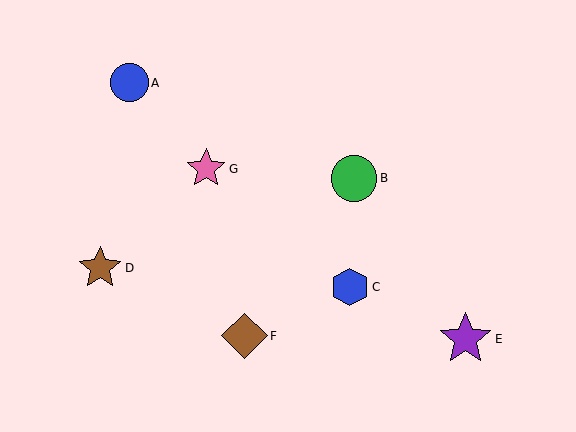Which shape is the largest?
The purple star (labeled E) is the largest.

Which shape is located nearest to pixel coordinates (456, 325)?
The purple star (labeled E) at (466, 339) is nearest to that location.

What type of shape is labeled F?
Shape F is a brown diamond.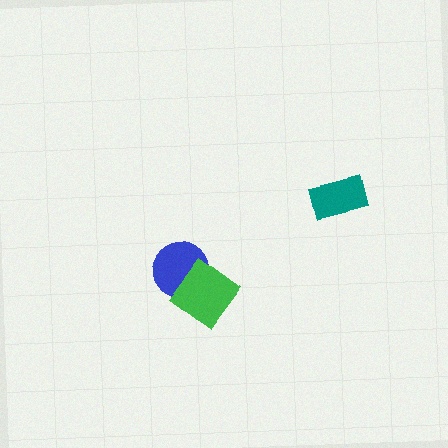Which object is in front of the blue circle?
The green diamond is in front of the blue circle.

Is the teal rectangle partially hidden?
No, no other shape covers it.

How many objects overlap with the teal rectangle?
0 objects overlap with the teal rectangle.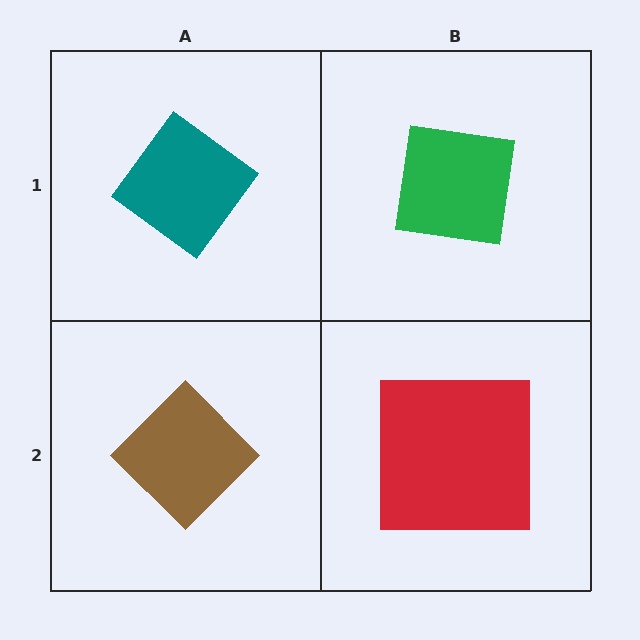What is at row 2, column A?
A brown diamond.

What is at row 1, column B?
A green square.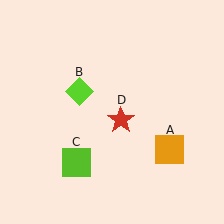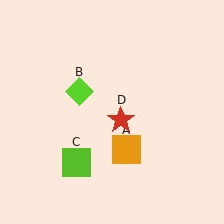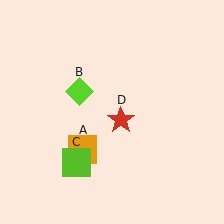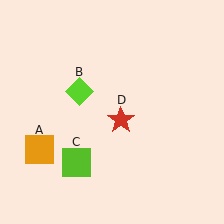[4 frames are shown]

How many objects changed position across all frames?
1 object changed position: orange square (object A).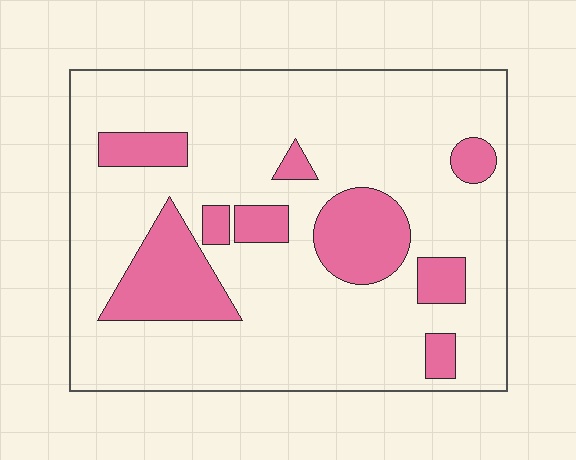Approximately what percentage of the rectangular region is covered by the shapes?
Approximately 20%.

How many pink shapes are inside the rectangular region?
9.